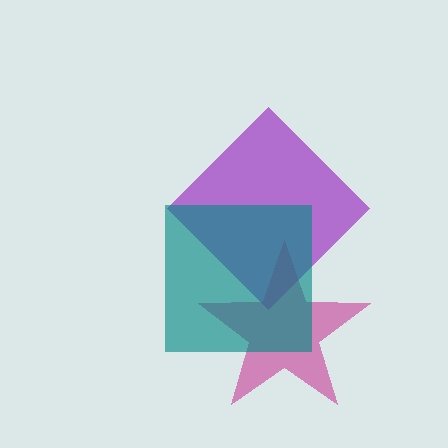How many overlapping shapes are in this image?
There are 3 overlapping shapes in the image.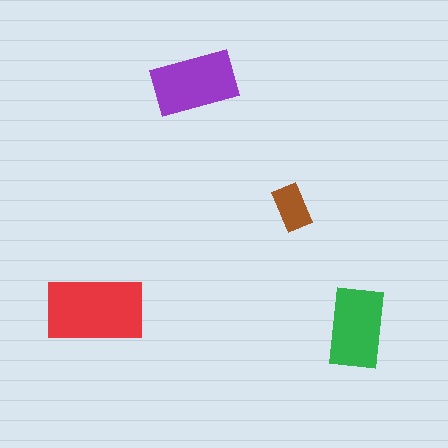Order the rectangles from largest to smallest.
the red one, the purple one, the green one, the brown one.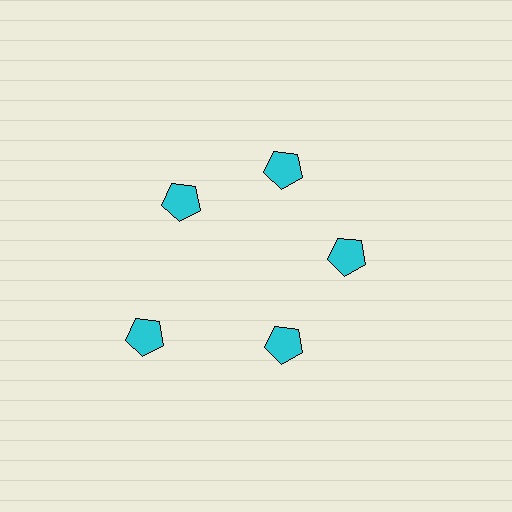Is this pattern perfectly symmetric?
No. The 5 cyan pentagons are arranged in a ring, but one element near the 8 o'clock position is pushed outward from the center, breaking the 5-fold rotational symmetry.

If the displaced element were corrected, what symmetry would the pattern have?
It would have 5-fold rotational symmetry — the pattern would map onto itself every 72 degrees.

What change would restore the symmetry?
The symmetry would be restored by moving it inward, back onto the ring so that all 5 pentagons sit at equal angles and equal distance from the center.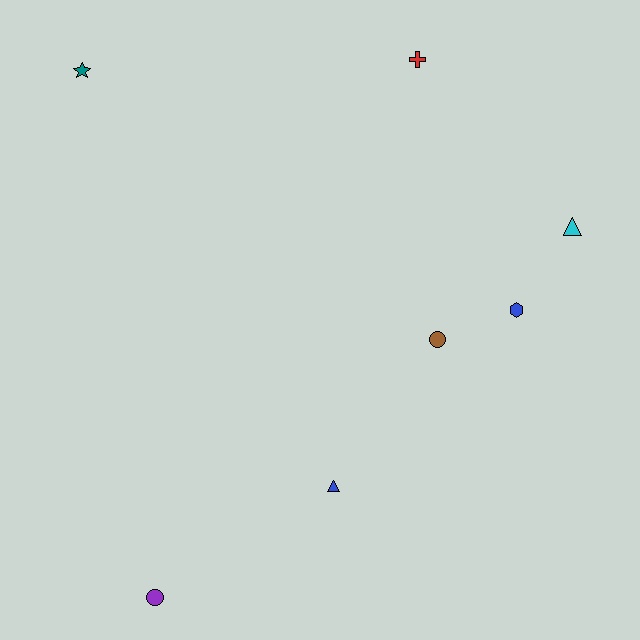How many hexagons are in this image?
There is 1 hexagon.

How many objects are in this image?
There are 7 objects.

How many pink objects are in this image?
There are no pink objects.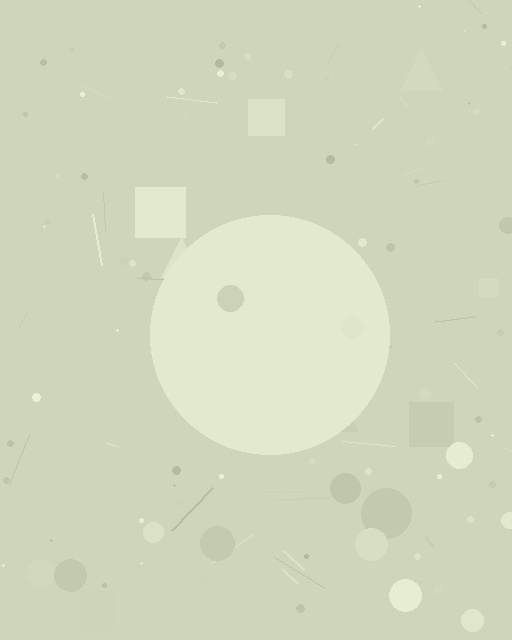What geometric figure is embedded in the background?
A circle is embedded in the background.